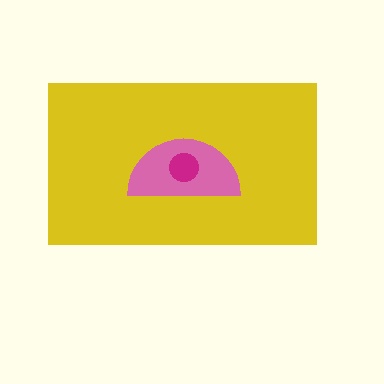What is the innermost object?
The magenta circle.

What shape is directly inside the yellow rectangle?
The pink semicircle.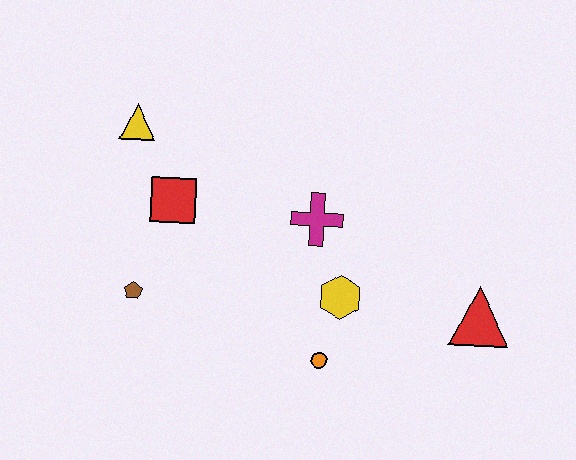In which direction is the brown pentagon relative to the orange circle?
The brown pentagon is to the left of the orange circle.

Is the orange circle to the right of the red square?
Yes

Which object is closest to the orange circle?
The yellow hexagon is closest to the orange circle.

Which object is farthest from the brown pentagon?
The red triangle is farthest from the brown pentagon.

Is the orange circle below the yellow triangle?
Yes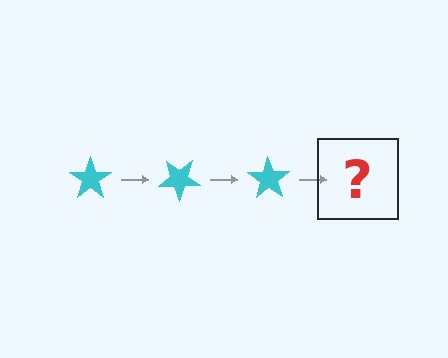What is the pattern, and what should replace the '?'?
The pattern is that the star rotates 35 degrees each step. The '?' should be a cyan star rotated 105 degrees.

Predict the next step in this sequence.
The next step is a cyan star rotated 105 degrees.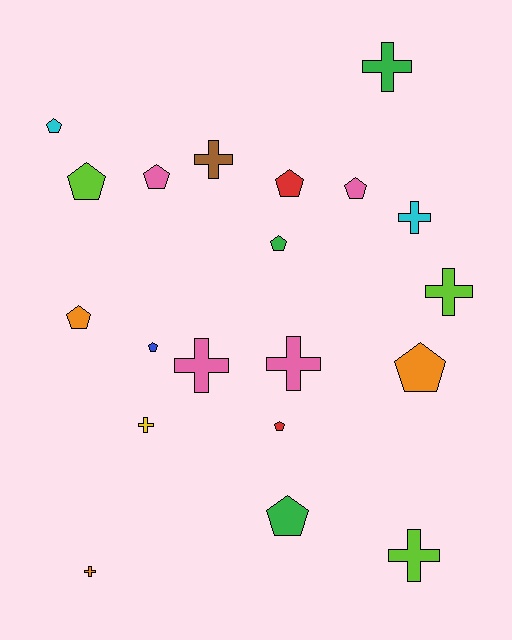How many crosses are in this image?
There are 9 crosses.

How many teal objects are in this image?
There are no teal objects.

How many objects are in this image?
There are 20 objects.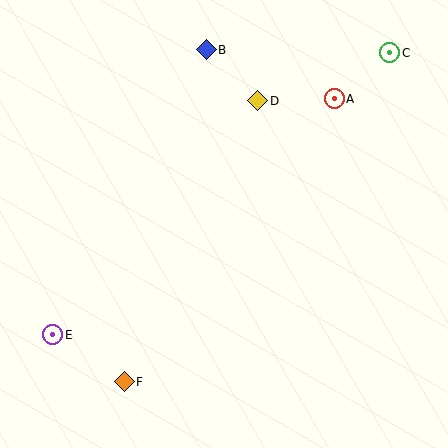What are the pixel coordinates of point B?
Point B is at (206, 50).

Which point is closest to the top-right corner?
Point C is closest to the top-right corner.